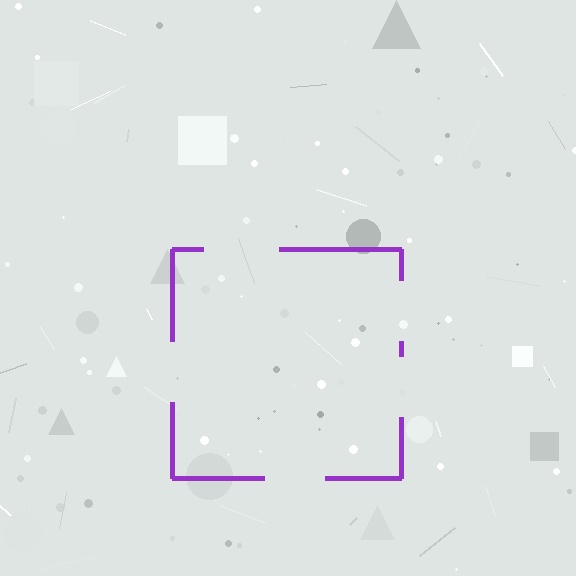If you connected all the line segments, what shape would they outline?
They would outline a square.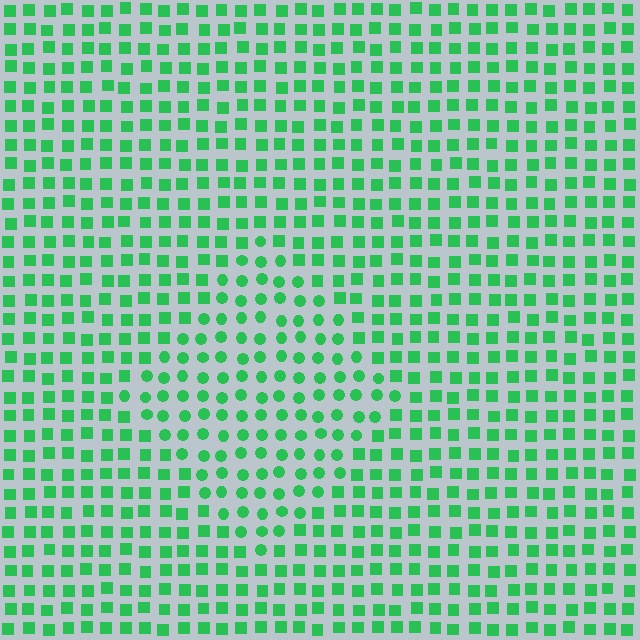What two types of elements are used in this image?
The image uses circles inside the diamond region and squares outside it.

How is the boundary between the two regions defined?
The boundary is defined by a change in element shape: circles inside vs. squares outside. All elements share the same color and spacing.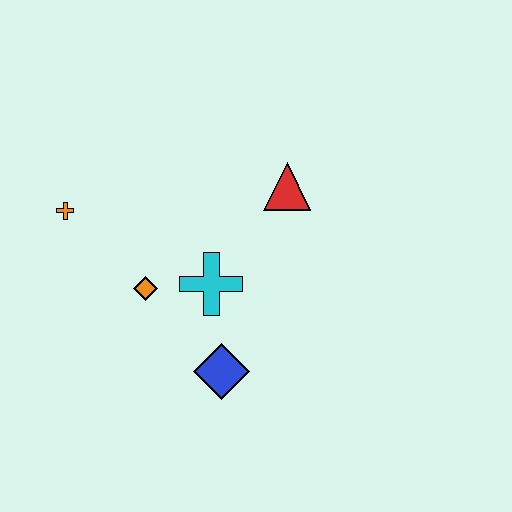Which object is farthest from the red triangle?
The orange cross is farthest from the red triangle.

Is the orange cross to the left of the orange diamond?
Yes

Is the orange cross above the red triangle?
No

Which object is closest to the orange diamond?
The cyan cross is closest to the orange diamond.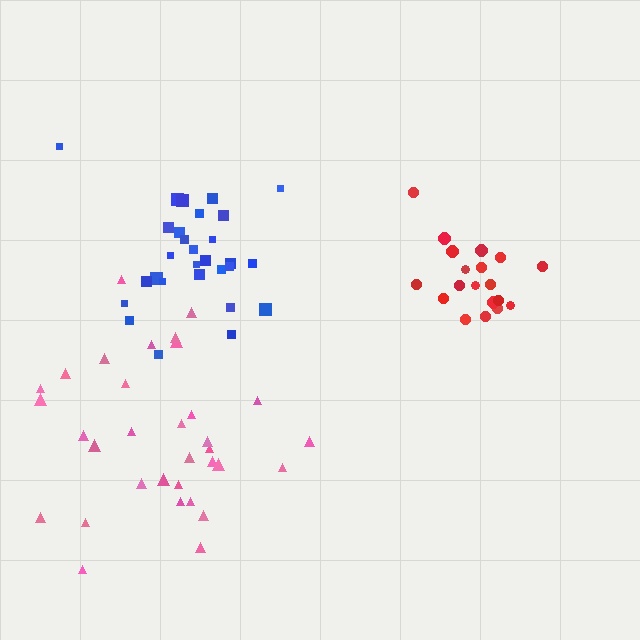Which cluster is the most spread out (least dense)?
Pink.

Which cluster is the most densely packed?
Red.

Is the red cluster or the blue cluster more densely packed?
Red.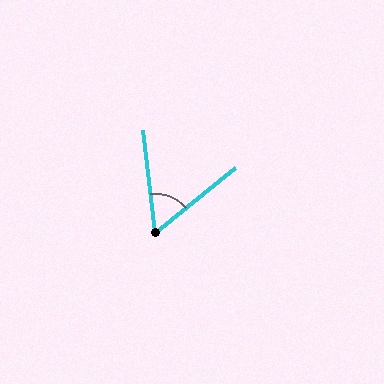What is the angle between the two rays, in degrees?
Approximately 58 degrees.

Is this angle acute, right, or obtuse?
It is acute.